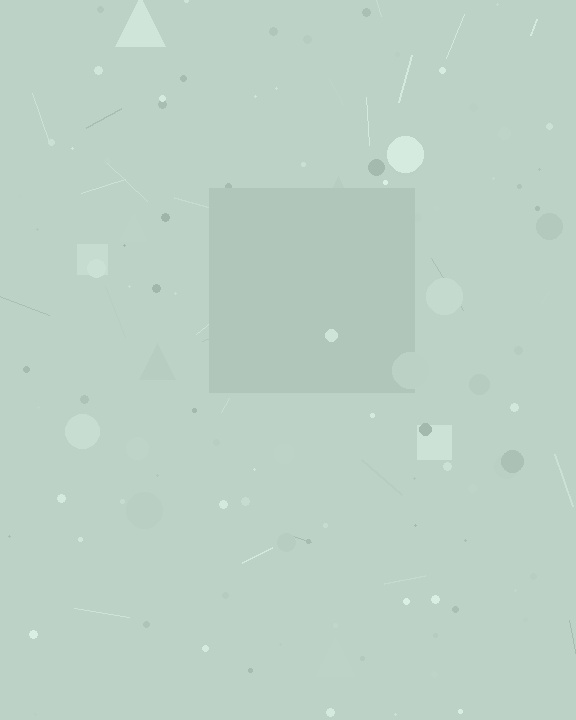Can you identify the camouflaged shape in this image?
The camouflaged shape is a square.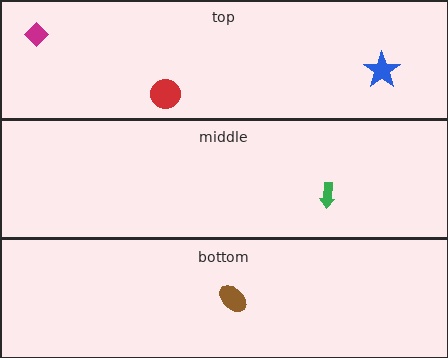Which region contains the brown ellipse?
The bottom region.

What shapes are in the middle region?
The green arrow.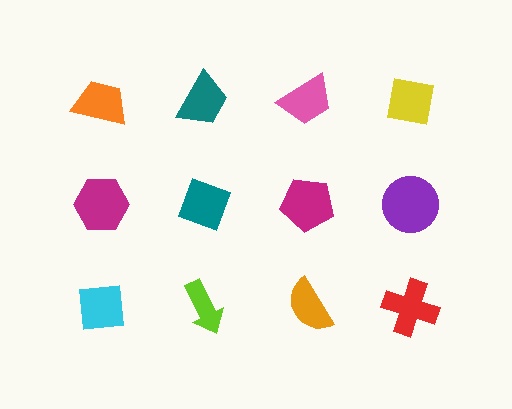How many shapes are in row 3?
4 shapes.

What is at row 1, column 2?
A teal trapezoid.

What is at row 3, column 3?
An orange semicircle.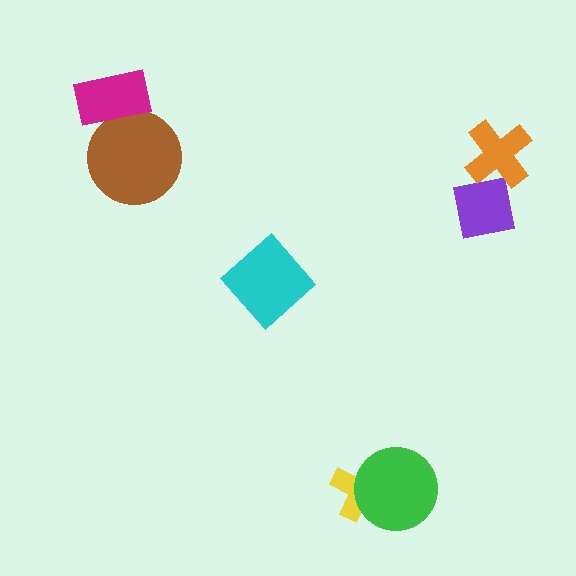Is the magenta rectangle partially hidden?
No, no other shape covers it.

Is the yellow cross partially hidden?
Yes, it is partially covered by another shape.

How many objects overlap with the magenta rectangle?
1 object overlaps with the magenta rectangle.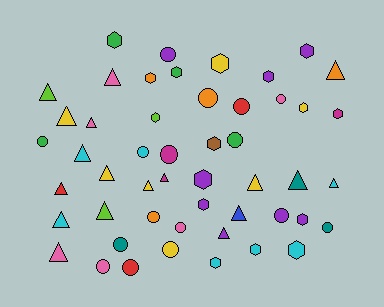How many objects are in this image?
There are 50 objects.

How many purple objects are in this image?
There are 8 purple objects.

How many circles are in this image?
There are 16 circles.